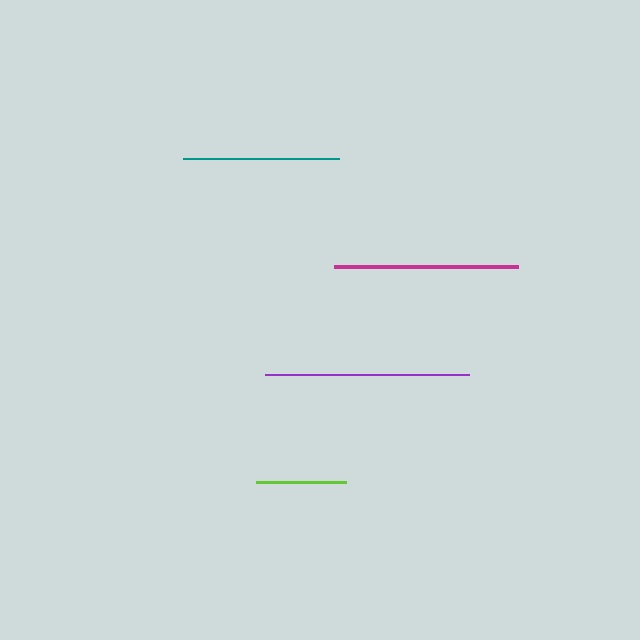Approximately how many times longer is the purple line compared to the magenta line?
The purple line is approximately 1.1 times the length of the magenta line.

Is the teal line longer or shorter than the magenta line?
The magenta line is longer than the teal line.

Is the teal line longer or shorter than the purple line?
The purple line is longer than the teal line.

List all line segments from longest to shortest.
From longest to shortest: purple, magenta, teal, lime.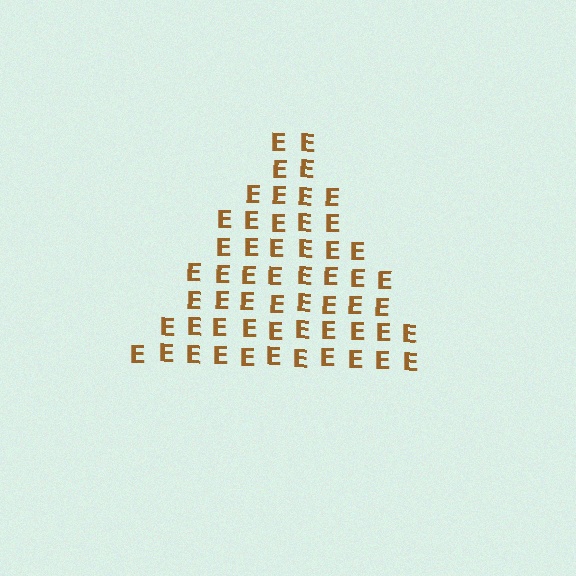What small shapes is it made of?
It is made of small letter E's.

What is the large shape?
The large shape is a triangle.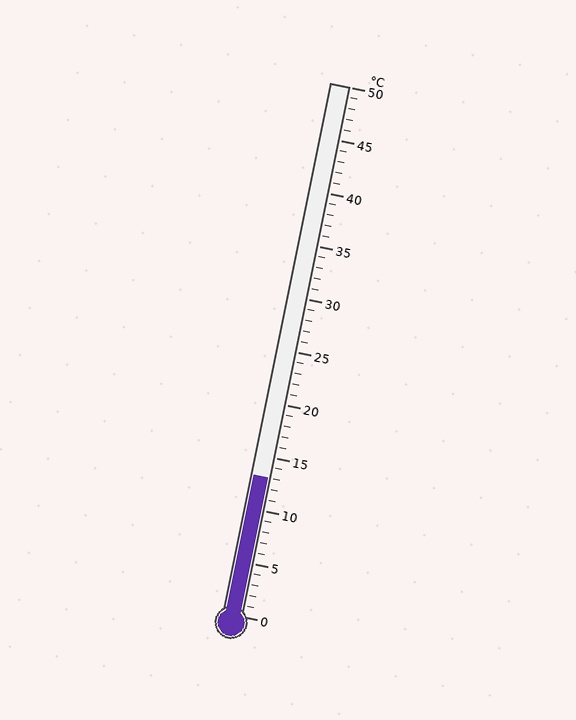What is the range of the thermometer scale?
The thermometer scale ranges from 0°C to 50°C.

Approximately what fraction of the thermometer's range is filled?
The thermometer is filled to approximately 25% of its range.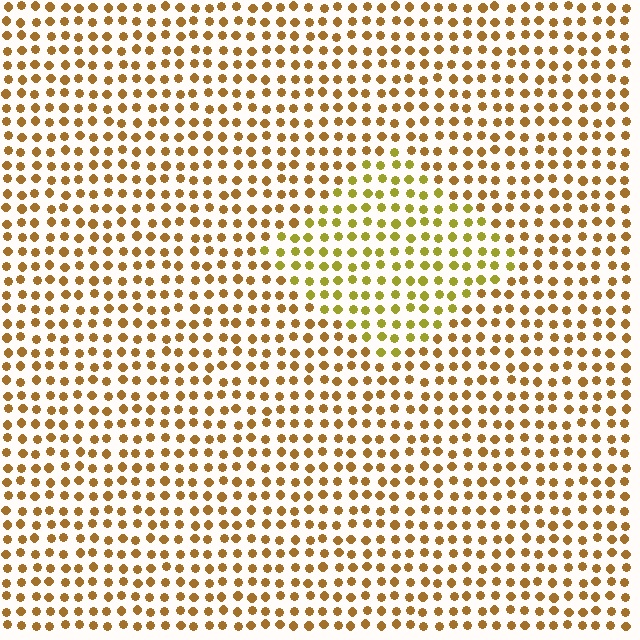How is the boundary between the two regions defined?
The boundary is defined purely by a slight shift in hue (about 29 degrees). Spacing, size, and orientation are identical on both sides.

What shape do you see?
I see a diamond.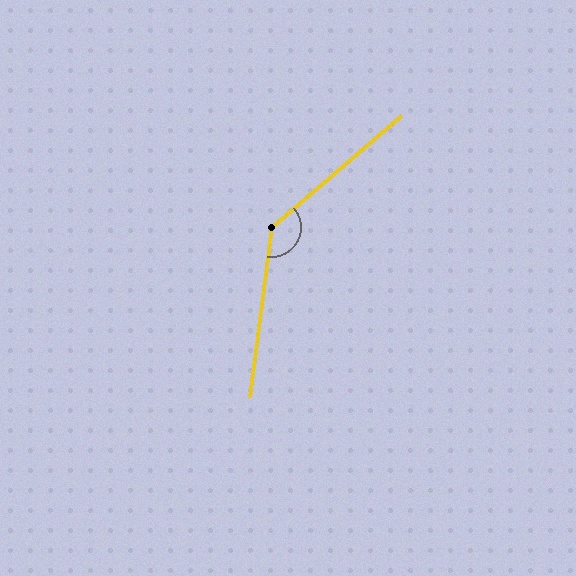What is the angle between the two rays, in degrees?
Approximately 138 degrees.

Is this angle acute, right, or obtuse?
It is obtuse.